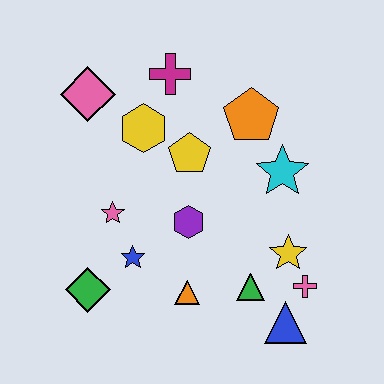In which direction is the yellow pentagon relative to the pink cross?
The yellow pentagon is above the pink cross.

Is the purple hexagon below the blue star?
No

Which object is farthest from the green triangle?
The pink diamond is farthest from the green triangle.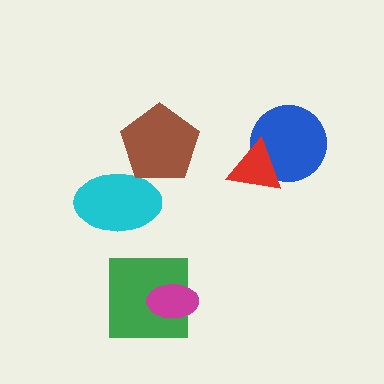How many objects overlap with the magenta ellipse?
1 object overlaps with the magenta ellipse.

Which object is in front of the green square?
The magenta ellipse is in front of the green square.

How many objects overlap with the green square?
1 object overlaps with the green square.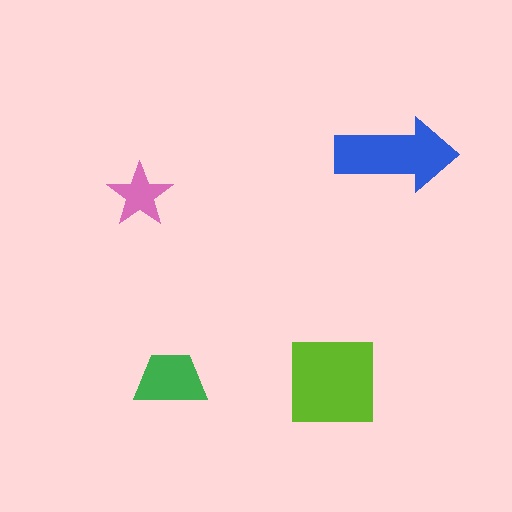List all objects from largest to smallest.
The lime square, the blue arrow, the green trapezoid, the pink star.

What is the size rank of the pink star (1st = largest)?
4th.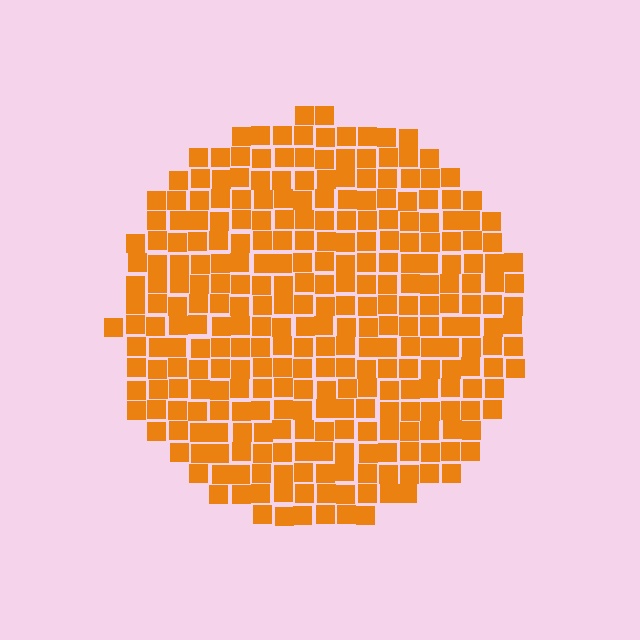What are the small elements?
The small elements are squares.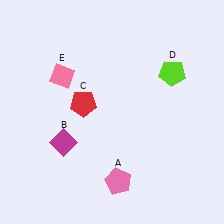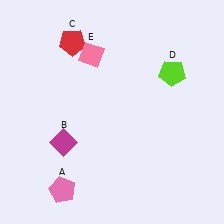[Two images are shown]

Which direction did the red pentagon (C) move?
The red pentagon (C) moved up.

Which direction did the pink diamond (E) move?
The pink diamond (E) moved right.